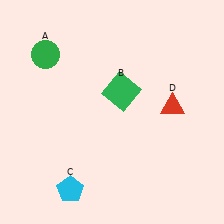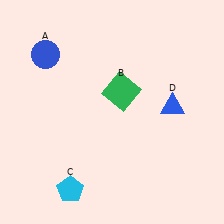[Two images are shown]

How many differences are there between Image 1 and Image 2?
There are 2 differences between the two images.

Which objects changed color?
A changed from green to blue. D changed from red to blue.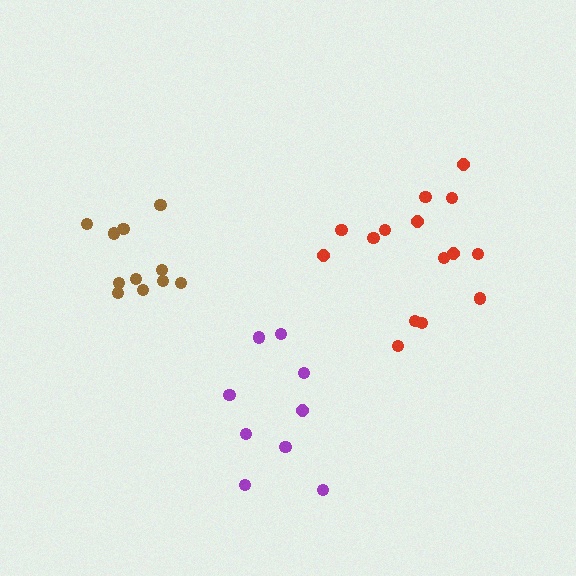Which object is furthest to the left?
The brown cluster is leftmost.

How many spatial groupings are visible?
There are 3 spatial groupings.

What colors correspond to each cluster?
The clusters are colored: red, brown, purple.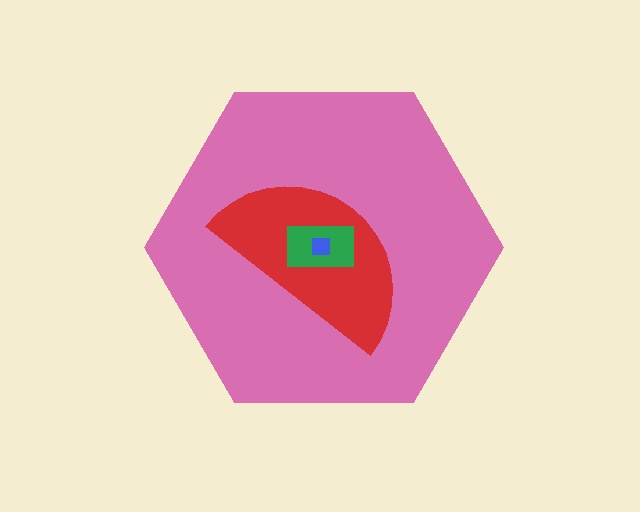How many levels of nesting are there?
4.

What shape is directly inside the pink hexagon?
The red semicircle.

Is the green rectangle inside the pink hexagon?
Yes.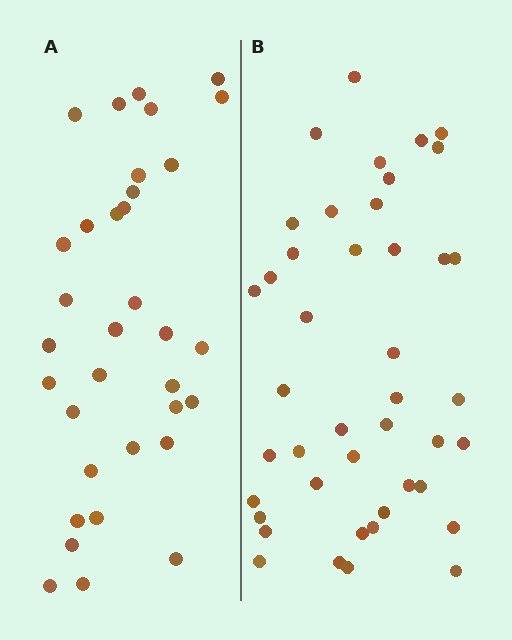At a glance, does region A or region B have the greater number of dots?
Region B (the right region) has more dots.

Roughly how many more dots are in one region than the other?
Region B has roughly 8 or so more dots than region A.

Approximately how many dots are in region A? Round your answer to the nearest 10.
About 30 dots. (The exact count is 34, which rounds to 30.)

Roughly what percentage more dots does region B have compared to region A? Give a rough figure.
About 25% more.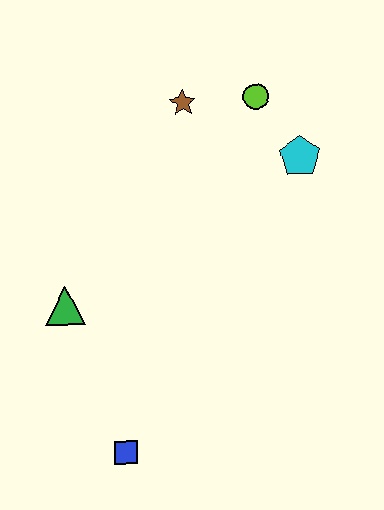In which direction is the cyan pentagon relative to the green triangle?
The cyan pentagon is to the right of the green triangle.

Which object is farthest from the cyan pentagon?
The blue square is farthest from the cyan pentagon.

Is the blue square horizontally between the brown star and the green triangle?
Yes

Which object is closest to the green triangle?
The blue square is closest to the green triangle.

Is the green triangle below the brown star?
Yes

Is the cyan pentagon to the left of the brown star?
No